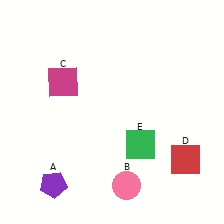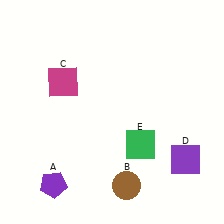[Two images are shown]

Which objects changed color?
B changed from pink to brown. D changed from red to purple.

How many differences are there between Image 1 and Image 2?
There are 2 differences between the two images.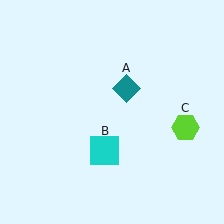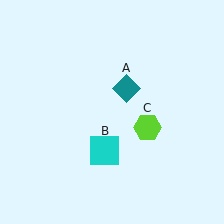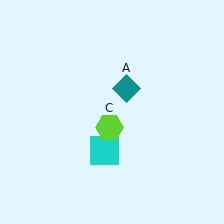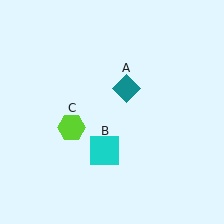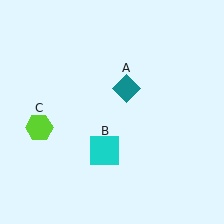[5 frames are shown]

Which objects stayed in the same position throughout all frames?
Teal diamond (object A) and cyan square (object B) remained stationary.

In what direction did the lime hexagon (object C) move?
The lime hexagon (object C) moved left.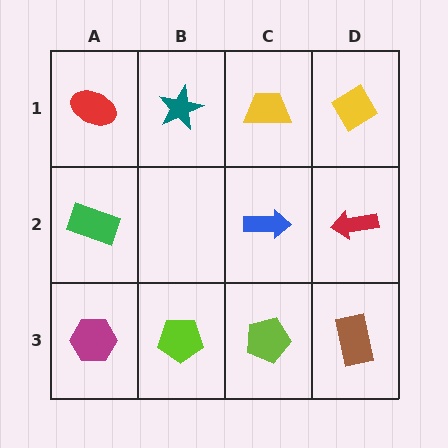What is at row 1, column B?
A teal star.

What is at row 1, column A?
A red ellipse.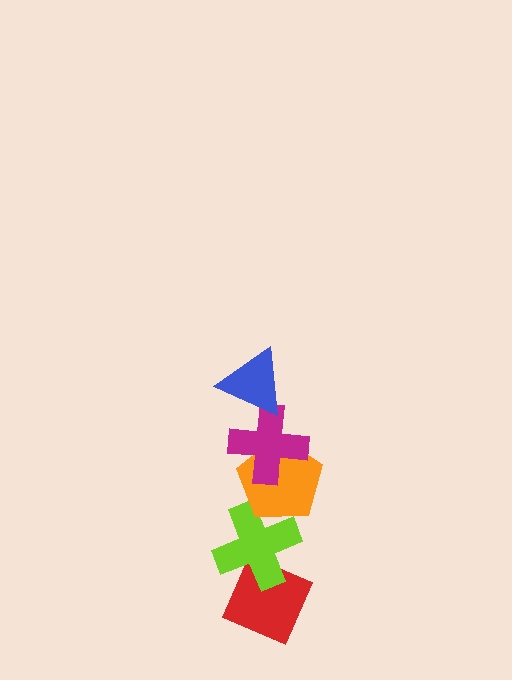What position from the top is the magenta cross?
The magenta cross is 2nd from the top.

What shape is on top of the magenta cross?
The blue triangle is on top of the magenta cross.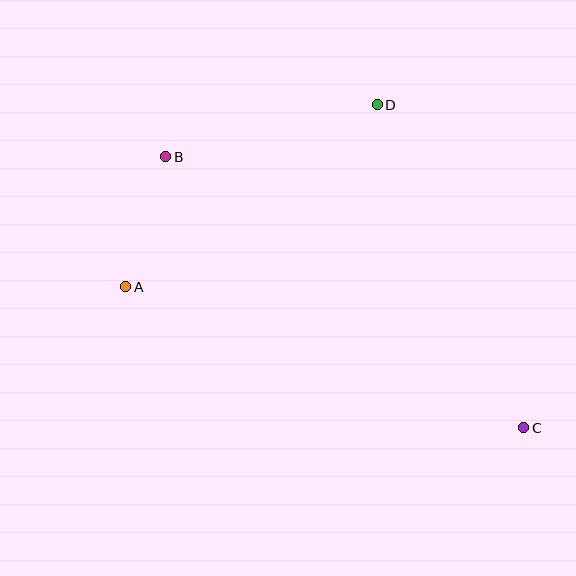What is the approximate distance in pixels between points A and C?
The distance between A and C is approximately 422 pixels.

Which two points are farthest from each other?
Points B and C are farthest from each other.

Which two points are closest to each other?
Points A and B are closest to each other.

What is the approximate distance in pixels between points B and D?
The distance between B and D is approximately 218 pixels.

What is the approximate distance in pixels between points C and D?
The distance between C and D is approximately 355 pixels.